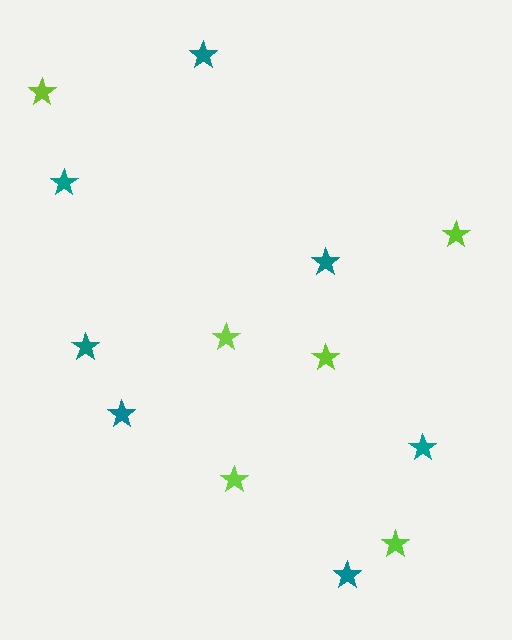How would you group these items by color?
There are 2 groups: one group of teal stars (7) and one group of lime stars (6).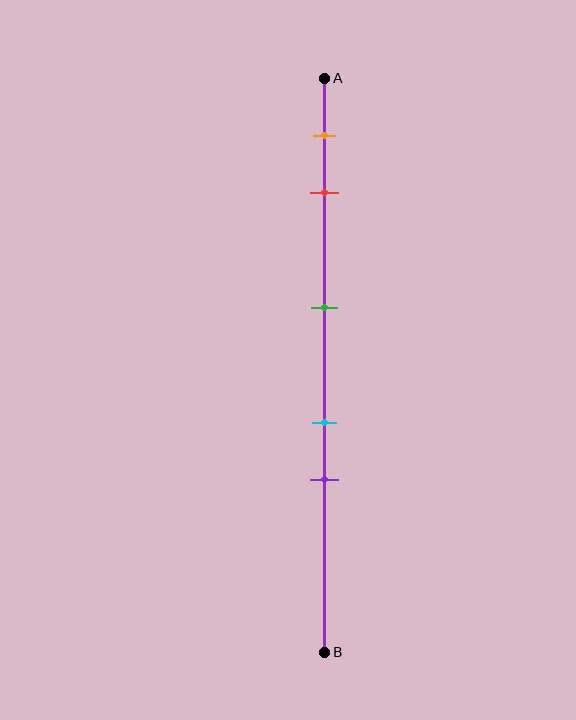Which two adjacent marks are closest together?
The cyan and purple marks are the closest adjacent pair.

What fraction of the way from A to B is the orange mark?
The orange mark is approximately 10% (0.1) of the way from A to B.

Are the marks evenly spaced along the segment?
No, the marks are not evenly spaced.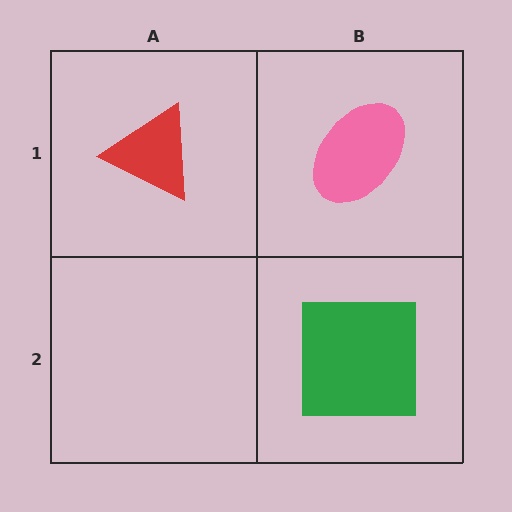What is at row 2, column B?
A green square.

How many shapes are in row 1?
2 shapes.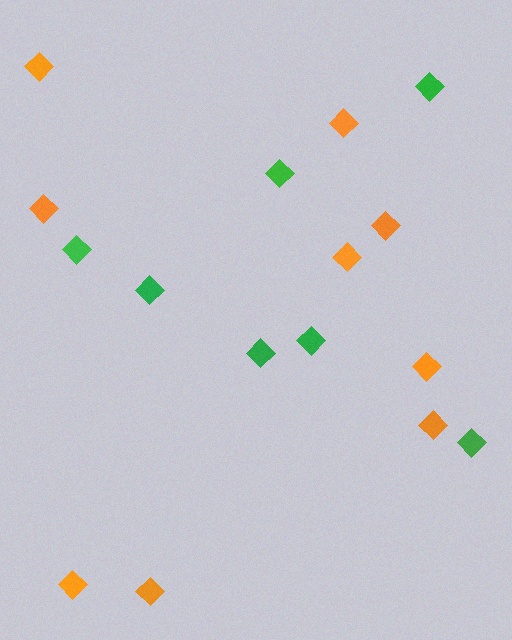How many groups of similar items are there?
There are 2 groups: one group of green diamonds (7) and one group of orange diamonds (9).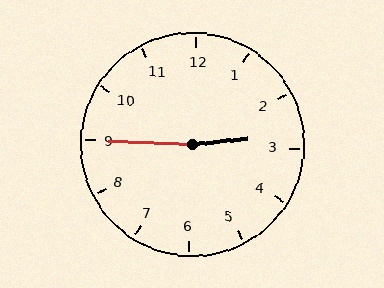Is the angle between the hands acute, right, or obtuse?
It is obtuse.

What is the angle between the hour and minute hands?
Approximately 172 degrees.